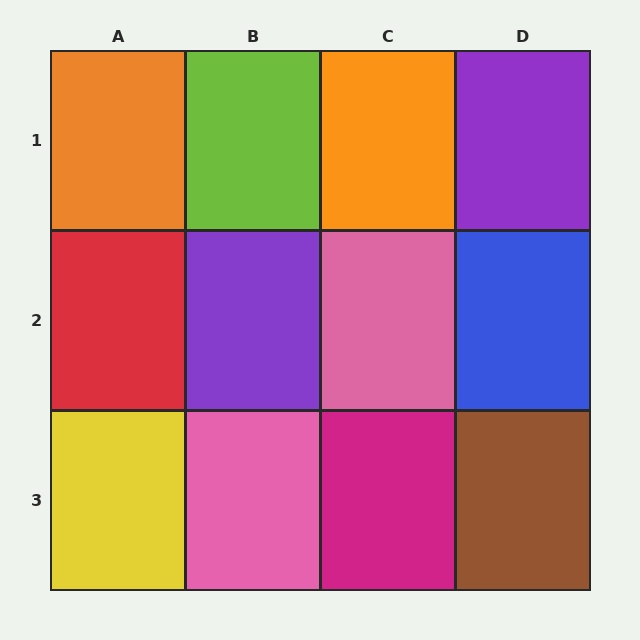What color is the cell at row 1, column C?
Orange.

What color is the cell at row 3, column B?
Pink.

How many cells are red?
1 cell is red.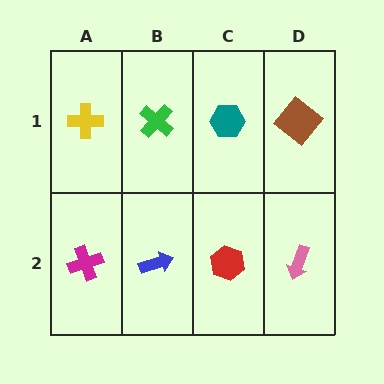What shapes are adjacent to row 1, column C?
A red hexagon (row 2, column C), a green cross (row 1, column B), a brown diamond (row 1, column D).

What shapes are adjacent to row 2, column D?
A brown diamond (row 1, column D), a red hexagon (row 2, column C).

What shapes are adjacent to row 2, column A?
A yellow cross (row 1, column A), a blue arrow (row 2, column B).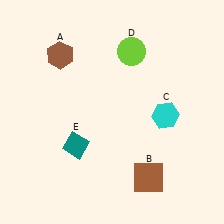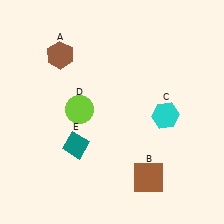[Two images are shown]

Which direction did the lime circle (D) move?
The lime circle (D) moved down.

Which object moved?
The lime circle (D) moved down.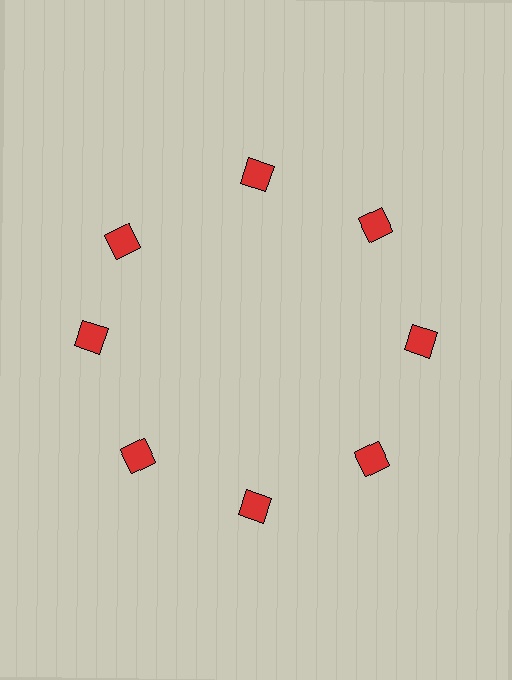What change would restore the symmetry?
The symmetry would be restored by rotating it back into even spacing with its neighbors so that all 8 squares sit at equal angles and equal distance from the center.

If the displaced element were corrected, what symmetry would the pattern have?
It would have 8-fold rotational symmetry — the pattern would map onto itself every 45 degrees.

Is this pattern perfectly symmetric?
No. The 8 red squares are arranged in a ring, but one element near the 10 o'clock position is rotated out of alignment along the ring, breaking the 8-fold rotational symmetry.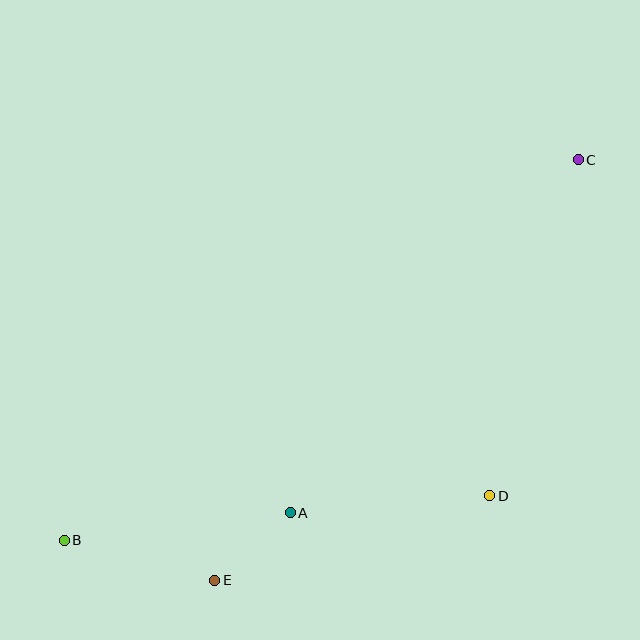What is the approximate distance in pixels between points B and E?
The distance between B and E is approximately 156 pixels.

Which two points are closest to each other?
Points A and E are closest to each other.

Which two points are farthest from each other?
Points B and C are farthest from each other.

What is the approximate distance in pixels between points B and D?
The distance between B and D is approximately 428 pixels.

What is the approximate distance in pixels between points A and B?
The distance between A and B is approximately 228 pixels.